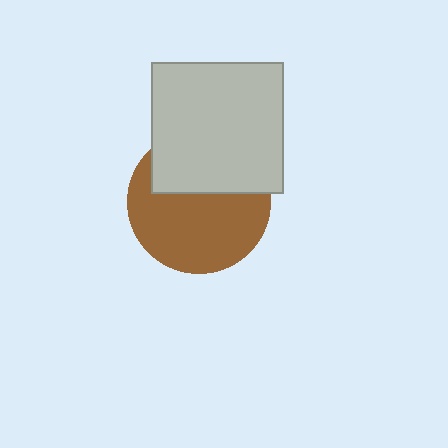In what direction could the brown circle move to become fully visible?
The brown circle could move down. That would shift it out from behind the light gray square entirely.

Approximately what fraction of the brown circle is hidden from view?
Roughly 38% of the brown circle is hidden behind the light gray square.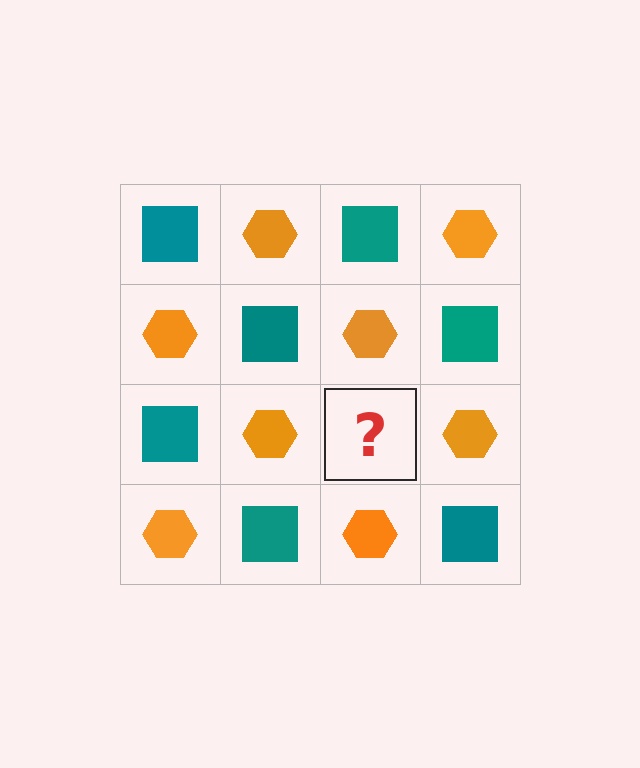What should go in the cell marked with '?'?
The missing cell should contain a teal square.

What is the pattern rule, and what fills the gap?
The rule is that it alternates teal square and orange hexagon in a checkerboard pattern. The gap should be filled with a teal square.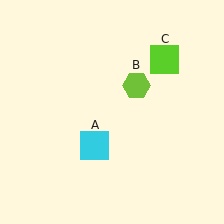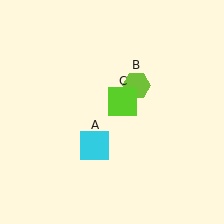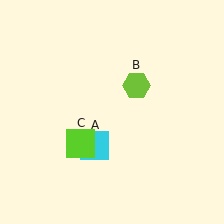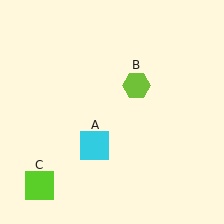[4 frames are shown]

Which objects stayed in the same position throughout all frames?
Cyan square (object A) and lime hexagon (object B) remained stationary.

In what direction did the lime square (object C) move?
The lime square (object C) moved down and to the left.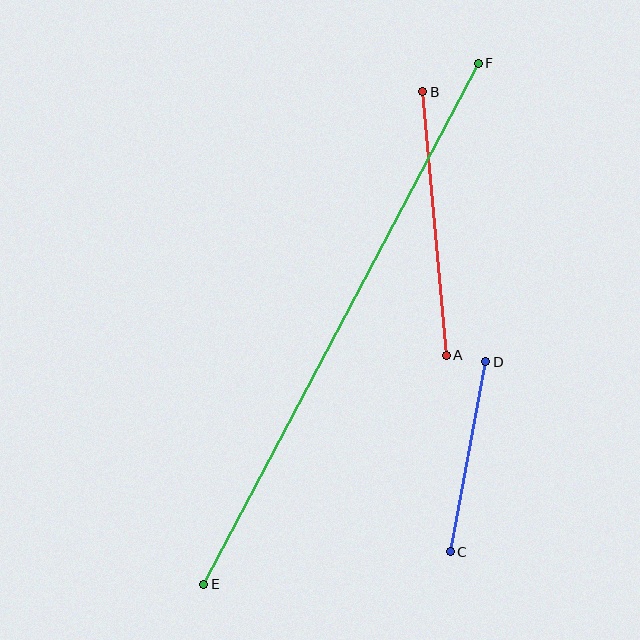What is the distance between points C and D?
The distance is approximately 193 pixels.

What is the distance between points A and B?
The distance is approximately 265 pixels.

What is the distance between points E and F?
The distance is approximately 589 pixels.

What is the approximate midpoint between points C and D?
The midpoint is at approximately (468, 457) pixels.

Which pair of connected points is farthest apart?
Points E and F are farthest apart.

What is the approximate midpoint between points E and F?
The midpoint is at approximately (341, 324) pixels.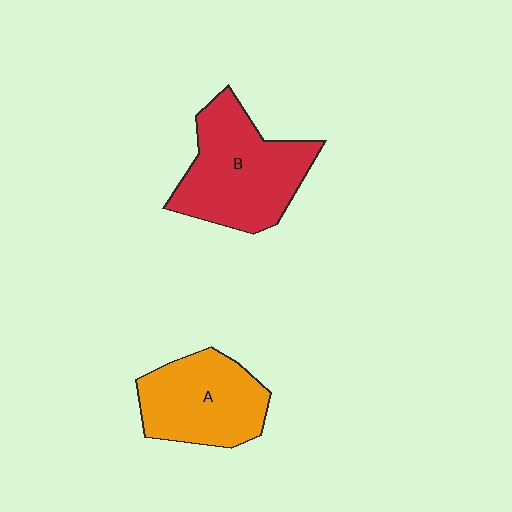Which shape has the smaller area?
Shape A (orange).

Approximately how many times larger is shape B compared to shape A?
Approximately 1.2 times.